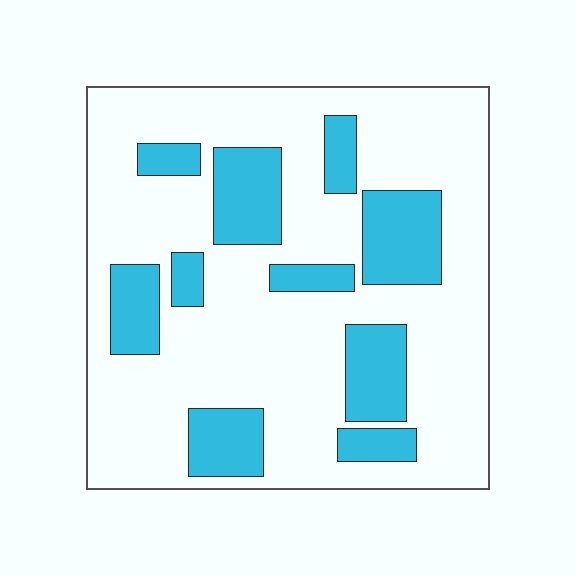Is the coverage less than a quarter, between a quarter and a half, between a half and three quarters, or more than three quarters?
Between a quarter and a half.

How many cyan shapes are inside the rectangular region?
10.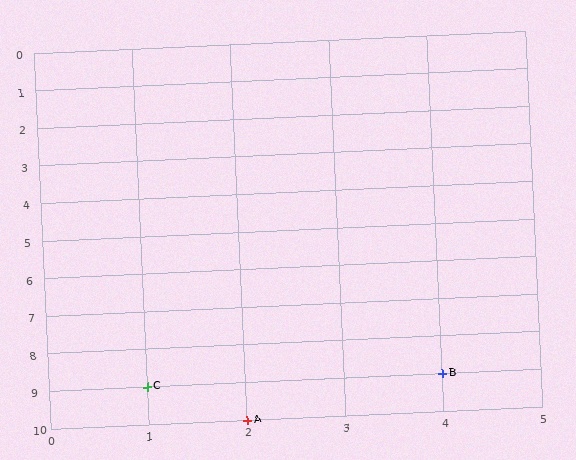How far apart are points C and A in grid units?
Points C and A are 1 column and 1 row apart (about 1.4 grid units diagonally).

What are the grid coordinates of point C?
Point C is at grid coordinates (1, 9).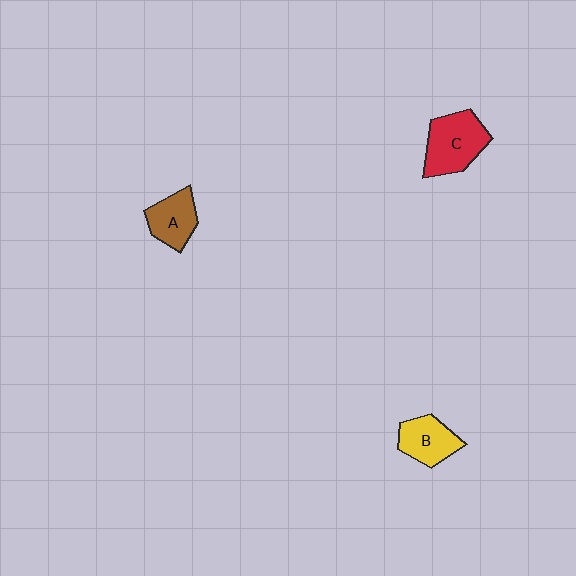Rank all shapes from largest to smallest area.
From largest to smallest: C (red), B (yellow), A (brown).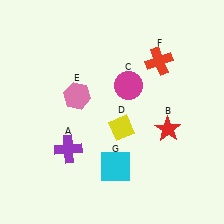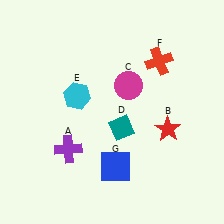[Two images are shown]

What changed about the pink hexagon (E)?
In Image 1, E is pink. In Image 2, it changed to cyan.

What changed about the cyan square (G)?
In Image 1, G is cyan. In Image 2, it changed to blue.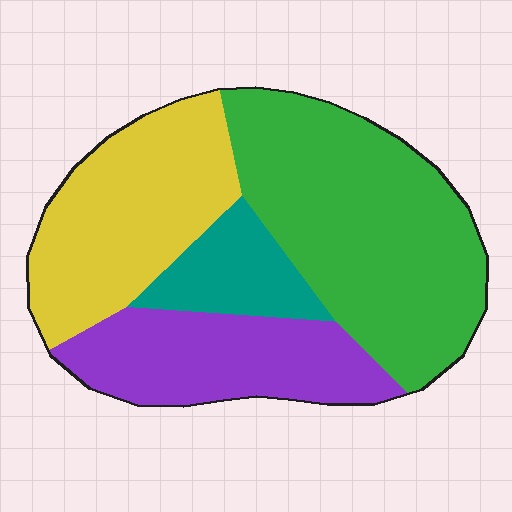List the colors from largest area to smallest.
From largest to smallest: green, yellow, purple, teal.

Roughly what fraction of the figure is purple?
Purple covers 22% of the figure.